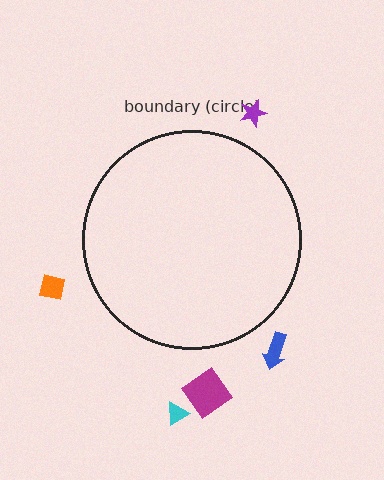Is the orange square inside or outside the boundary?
Outside.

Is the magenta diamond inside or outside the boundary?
Outside.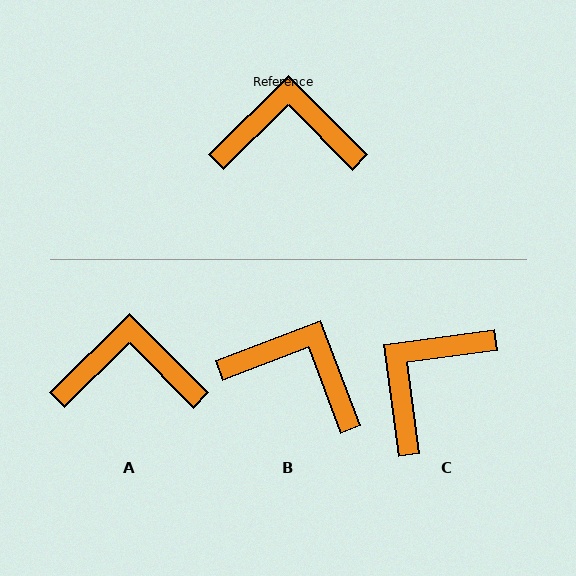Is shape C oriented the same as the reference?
No, it is off by about 53 degrees.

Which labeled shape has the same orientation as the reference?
A.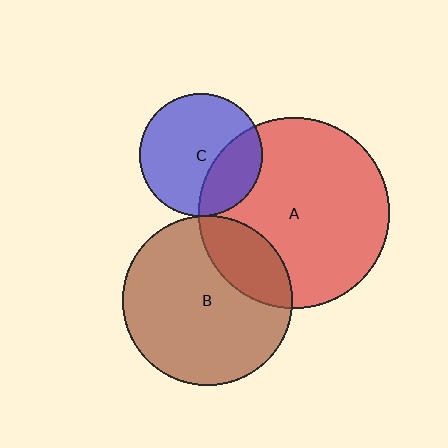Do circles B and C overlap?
Yes.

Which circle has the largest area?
Circle A (red).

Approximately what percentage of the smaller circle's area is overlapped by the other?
Approximately 5%.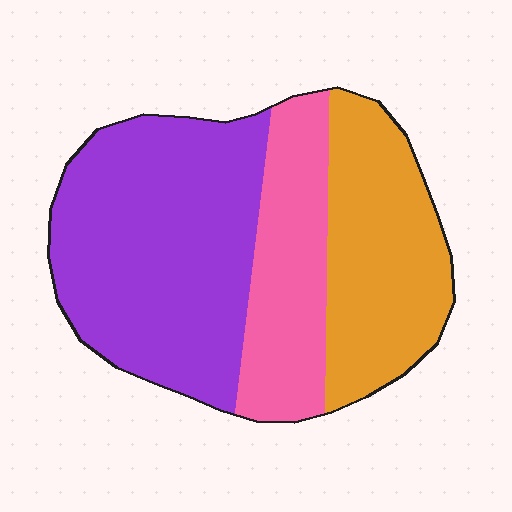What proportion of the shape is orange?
Orange covers around 30% of the shape.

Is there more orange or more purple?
Purple.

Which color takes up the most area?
Purple, at roughly 50%.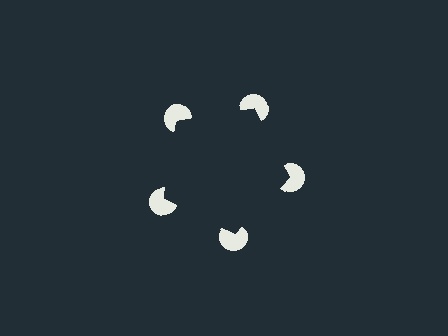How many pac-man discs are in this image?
There are 5 — one at each vertex of the illusory pentagon.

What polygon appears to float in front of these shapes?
An illusory pentagon — its edges are inferred from the aligned wedge cuts in the pac-man discs, not physically drawn.